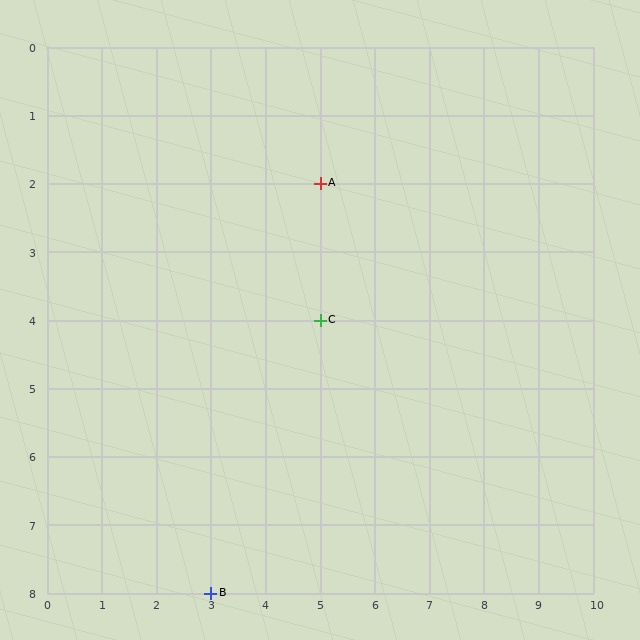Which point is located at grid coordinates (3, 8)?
Point B is at (3, 8).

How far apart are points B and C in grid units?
Points B and C are 2 columns and 4 rows apart (about 4.5 grid units diagonally).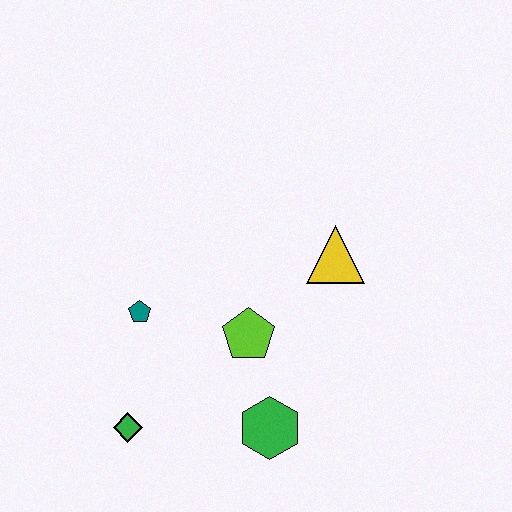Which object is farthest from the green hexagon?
The yellow triangle is farthest from the green hexagon.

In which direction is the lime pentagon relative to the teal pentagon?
The lime pentagon is to the right of the teal pentagon.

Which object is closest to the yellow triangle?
The lime pentagon is closest to the yellow triangle.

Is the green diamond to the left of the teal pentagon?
Yes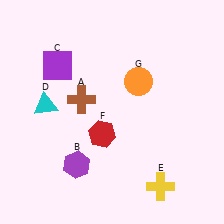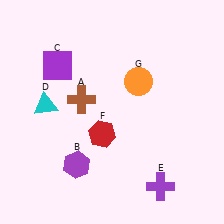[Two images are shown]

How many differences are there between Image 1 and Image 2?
There is 1 difference between the two images.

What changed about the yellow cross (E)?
In Image 1, E is yellow. In Image 2, it changed to purple.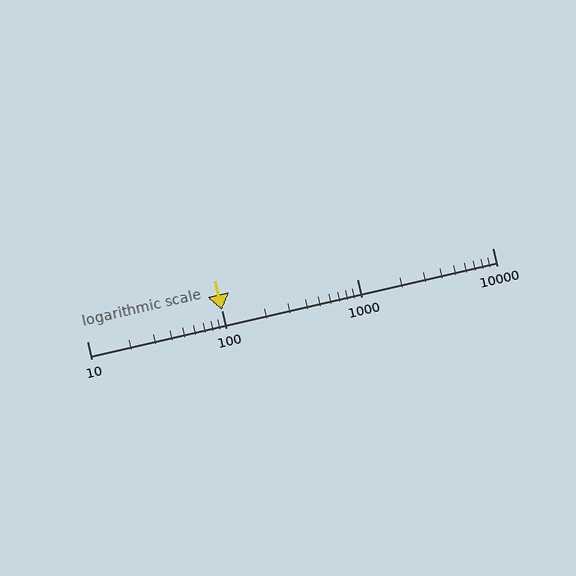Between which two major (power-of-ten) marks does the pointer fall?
The pointer is between 100 and 1000.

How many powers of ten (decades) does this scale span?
The scale spans 3 decades, from 10 to 10000.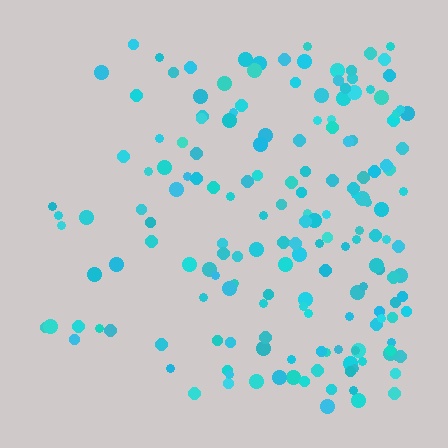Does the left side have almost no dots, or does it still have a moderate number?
Still a moderate number, just noticeably fewer than the right.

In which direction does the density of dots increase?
From left to right, with the right side densest.